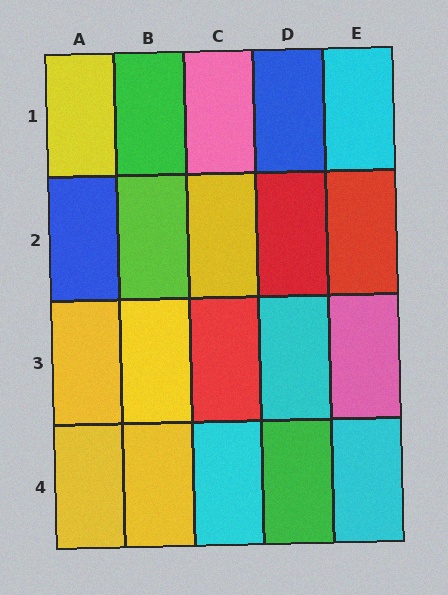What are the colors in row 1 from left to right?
Yellow, green, pink, blue, cyan.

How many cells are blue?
2 cells are blue.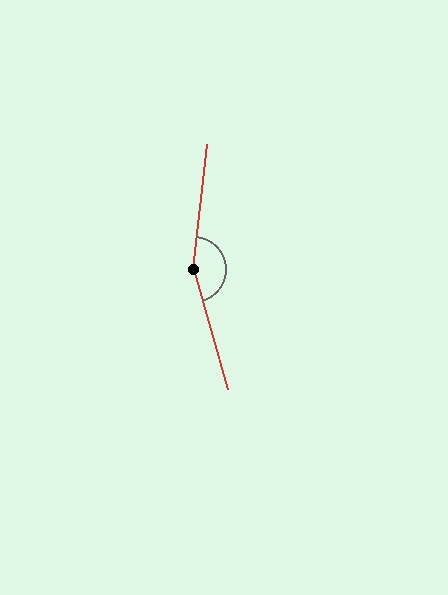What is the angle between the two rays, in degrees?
Approximately 158 degrees.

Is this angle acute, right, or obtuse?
It is obtuse.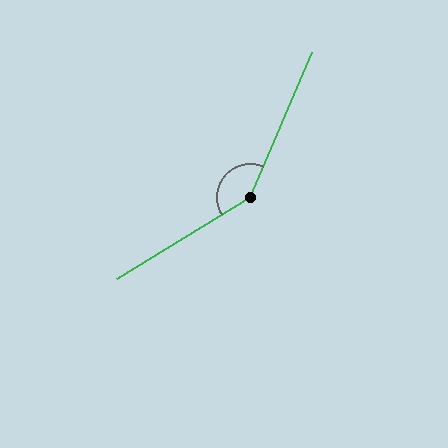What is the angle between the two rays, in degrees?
Approximately 145 degrees.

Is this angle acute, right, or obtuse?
It is obtuse.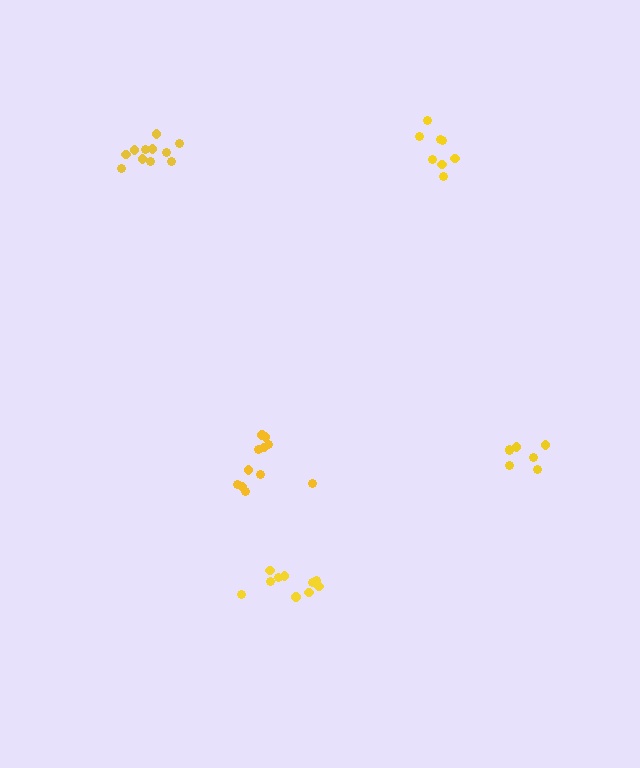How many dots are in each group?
Group 1: 7 dots, Group 2: 10 dots, Group 3: 8 dots, Group 4: 11 dots, Group 5: 11 dots (47 total).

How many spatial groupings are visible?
There are 5 spatial groupings.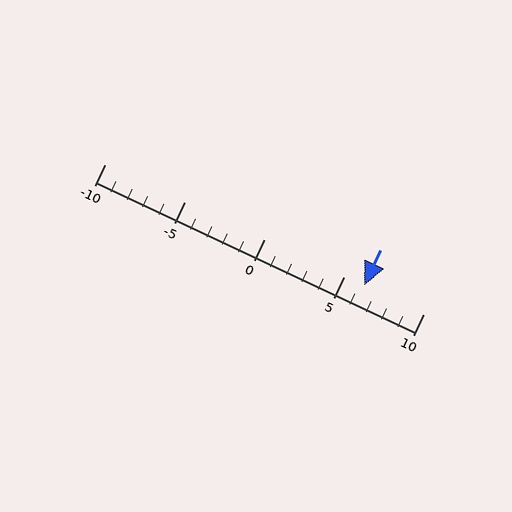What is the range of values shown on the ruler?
The ruler shows values from -10 to 10.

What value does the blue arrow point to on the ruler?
The blue arrow points to approximately 6.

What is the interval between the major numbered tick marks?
The major tick marks are spaced 5 units apart.